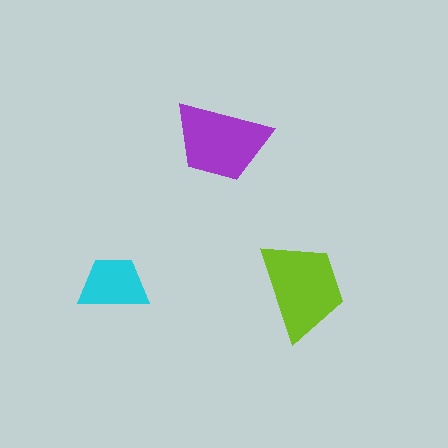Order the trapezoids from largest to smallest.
the lime one, the purple one, the cyan one.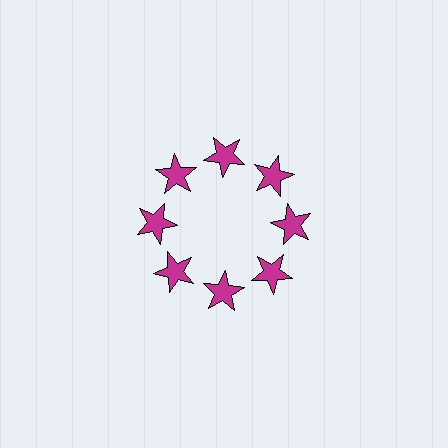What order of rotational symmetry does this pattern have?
This pattern has 8-fold rotational symmetry.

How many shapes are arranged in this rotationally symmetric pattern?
There are 8 shapes, arranged in 8 groups of 1.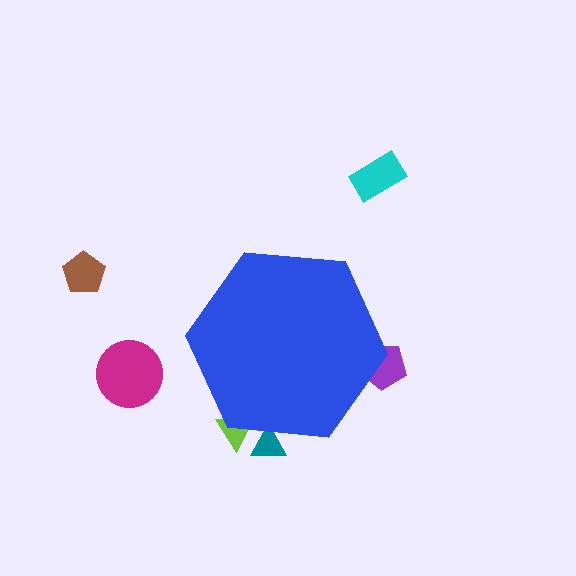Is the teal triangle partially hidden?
Yes, the teal triangle is partially hidden behind the blue hexagon.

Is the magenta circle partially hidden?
No, the magenta circle is fully visible.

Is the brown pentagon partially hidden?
No, the brown pentagon is fully visible.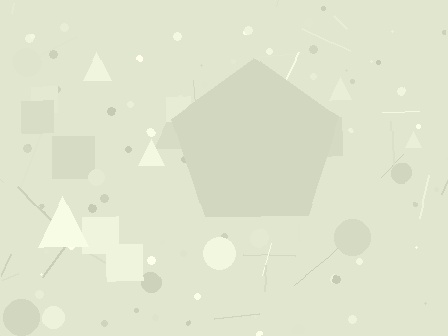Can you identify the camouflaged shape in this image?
The camouflaged shape is a pentagon.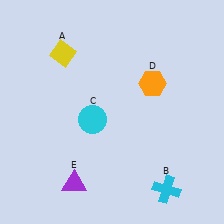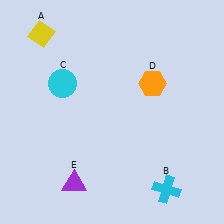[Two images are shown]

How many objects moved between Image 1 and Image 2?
2 objects moved between the two images.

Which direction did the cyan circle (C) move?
The cyan circle (C) moved up.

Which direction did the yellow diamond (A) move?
The yellow diamond (A) moved left.